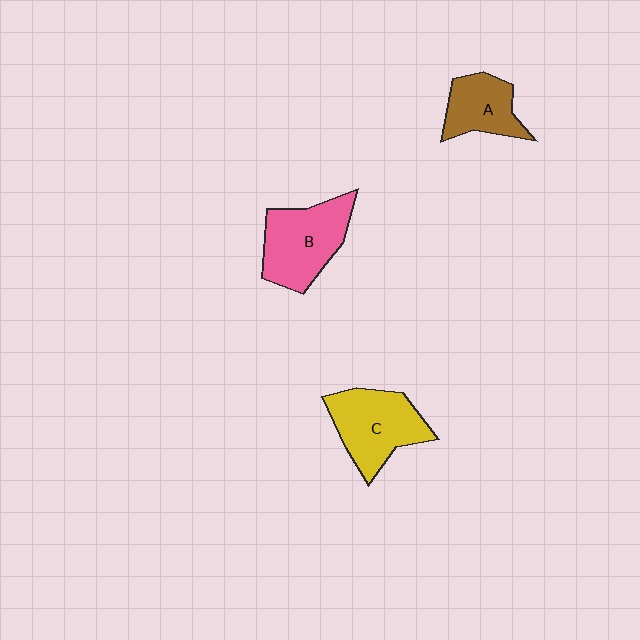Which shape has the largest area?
Shape B (pink).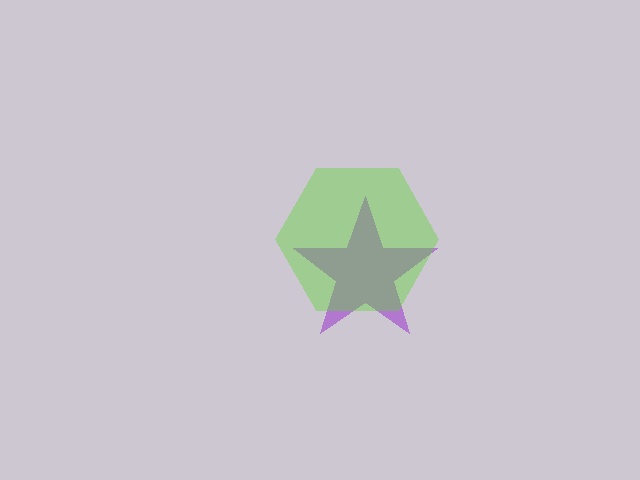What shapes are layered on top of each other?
The layered shapes are: a purple star, a lime hexagon.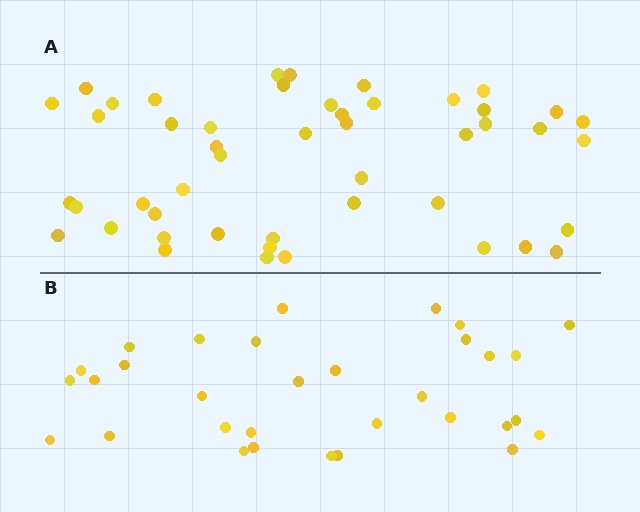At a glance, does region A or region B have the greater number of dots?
Region A (the top region) has more dots.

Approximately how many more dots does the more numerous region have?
Region A has approximately 15 more dots than region B.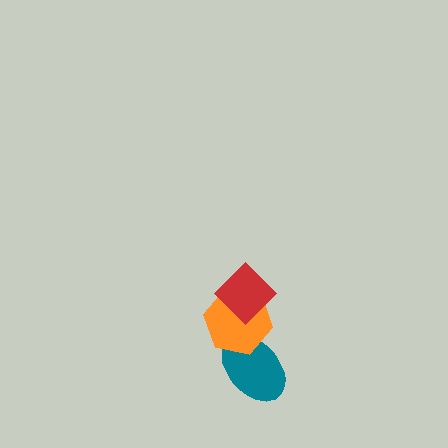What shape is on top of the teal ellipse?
The orange hexagon is on top of the teal ellipse.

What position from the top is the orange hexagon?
The orange hexagon is 2nd from the top.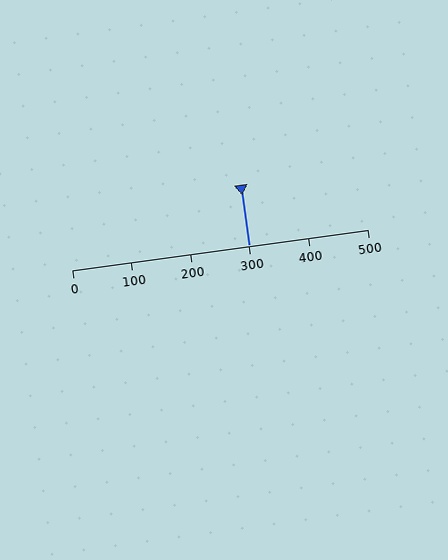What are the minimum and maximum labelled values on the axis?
The axis runs from 0 to 500.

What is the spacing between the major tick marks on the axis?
The major ticks are spaced 100 apart.